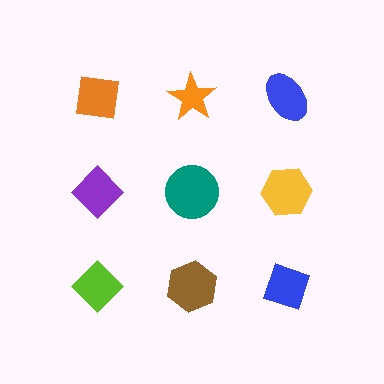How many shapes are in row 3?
3 shapes.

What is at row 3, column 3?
A blue diamond.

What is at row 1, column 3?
A blue ellipse.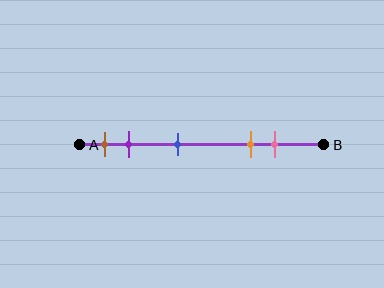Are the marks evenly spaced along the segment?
No, the marks are not evenly spaced.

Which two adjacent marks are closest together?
The brown and purple marks are the closest adjacent pair.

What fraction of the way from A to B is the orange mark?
The orange mark is approximately 70% (0.7) of the way from A to B.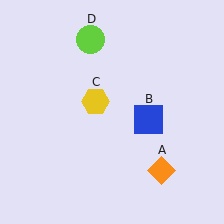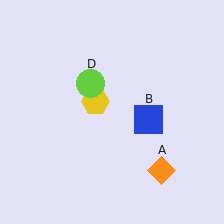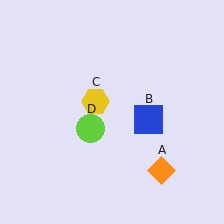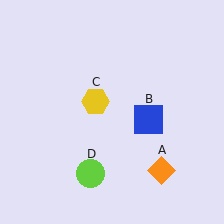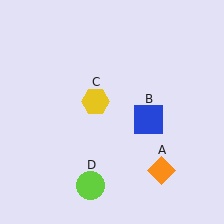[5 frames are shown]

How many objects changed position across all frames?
1 object changed position: lime circle (object D).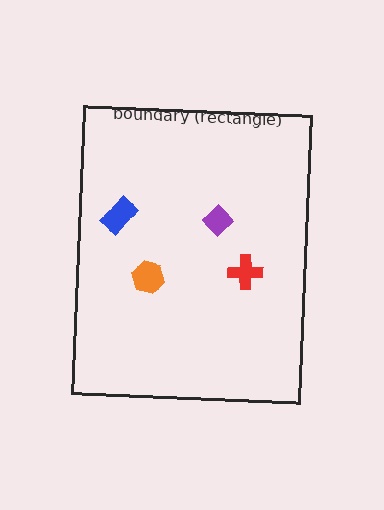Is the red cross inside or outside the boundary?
Inside.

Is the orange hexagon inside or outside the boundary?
Inside.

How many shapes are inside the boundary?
4 inside, 0 outside.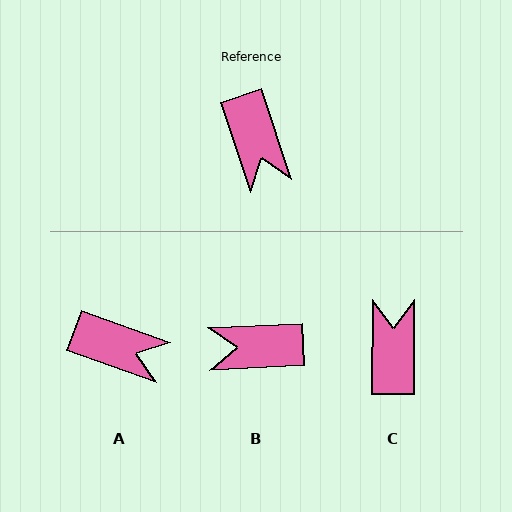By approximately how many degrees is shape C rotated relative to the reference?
Approximately 162 degrees counter-clockwise.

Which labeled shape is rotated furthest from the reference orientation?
C, about 162 degrees away.